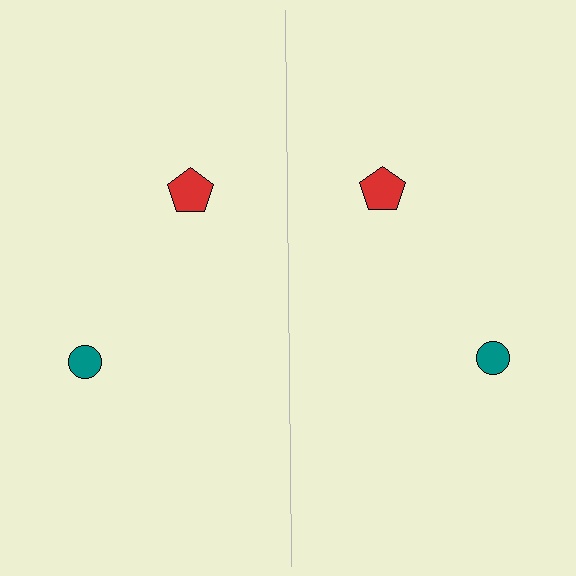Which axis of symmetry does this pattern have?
The pattern has a vertical axis of symmetry running through the center of the image.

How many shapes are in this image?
There are 4 shapes in this image.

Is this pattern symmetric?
Yes, this pattern has bilateral (reflection) symmetry.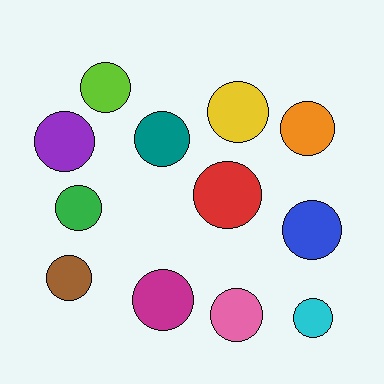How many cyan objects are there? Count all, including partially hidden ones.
There is 1 cyan object.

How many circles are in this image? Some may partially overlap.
There are 12 circles.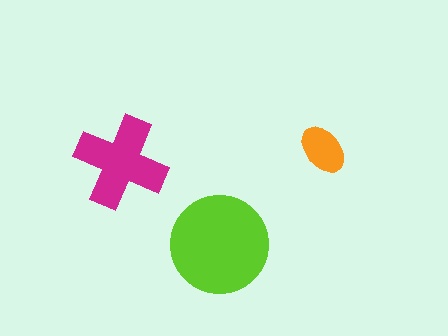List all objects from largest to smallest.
The lime circle, the magenta cross, the orange ellipse.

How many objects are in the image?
There are 3 objects in the image.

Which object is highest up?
The orange ellipse is topmost.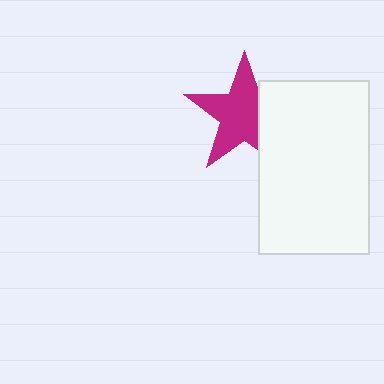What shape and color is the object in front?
The object in front is a white rectangle.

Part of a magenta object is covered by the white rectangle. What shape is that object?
It is a star.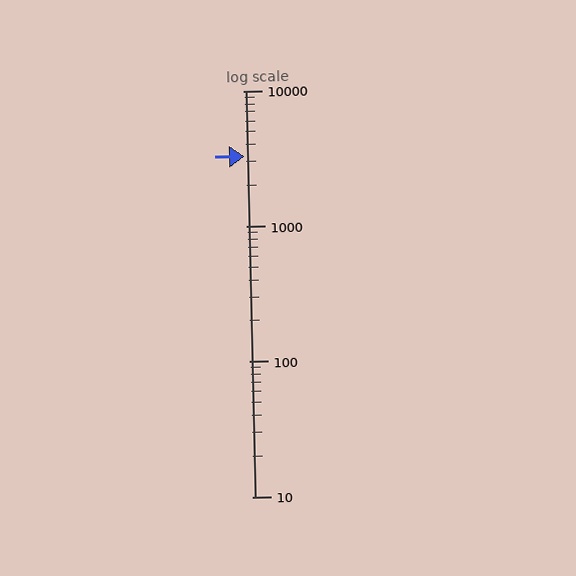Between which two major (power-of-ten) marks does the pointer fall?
The pointer is between 1000 and 10000.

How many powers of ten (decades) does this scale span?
The scale spans 3 decades, from 10 to 10000.